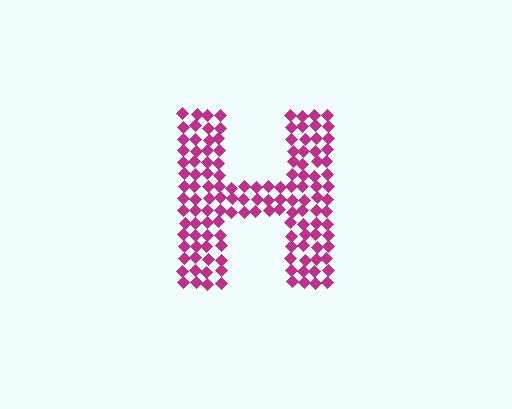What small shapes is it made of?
It is made of small diamonds.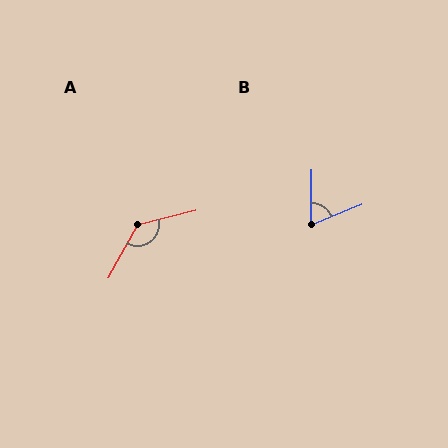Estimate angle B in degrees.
Approximately 68 degrees.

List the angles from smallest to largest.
B (68°), A (133°).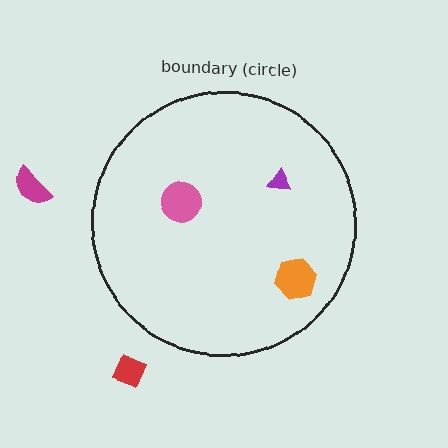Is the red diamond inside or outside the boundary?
Outside.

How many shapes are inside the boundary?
3 inside, 2 outside.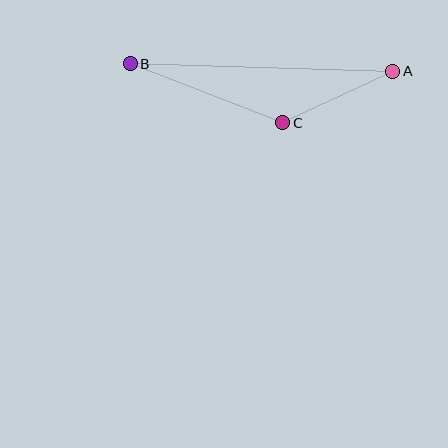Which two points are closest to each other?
Points A and C are closest to each other.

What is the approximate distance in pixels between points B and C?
The distance between B and C is approximately 163 pixels.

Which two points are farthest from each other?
Points A and B are farthest from each other.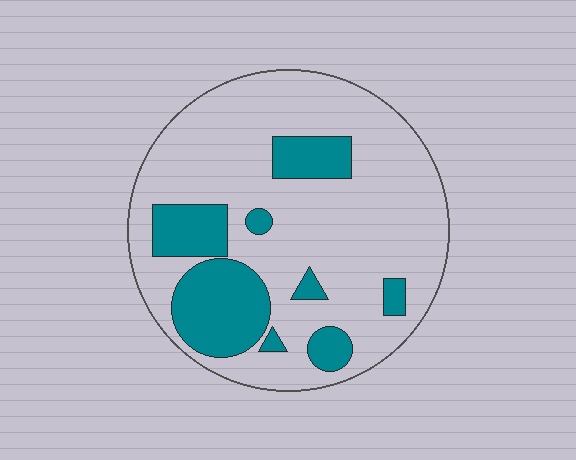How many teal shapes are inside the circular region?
8.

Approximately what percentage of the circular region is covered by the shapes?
Approximately 25%.